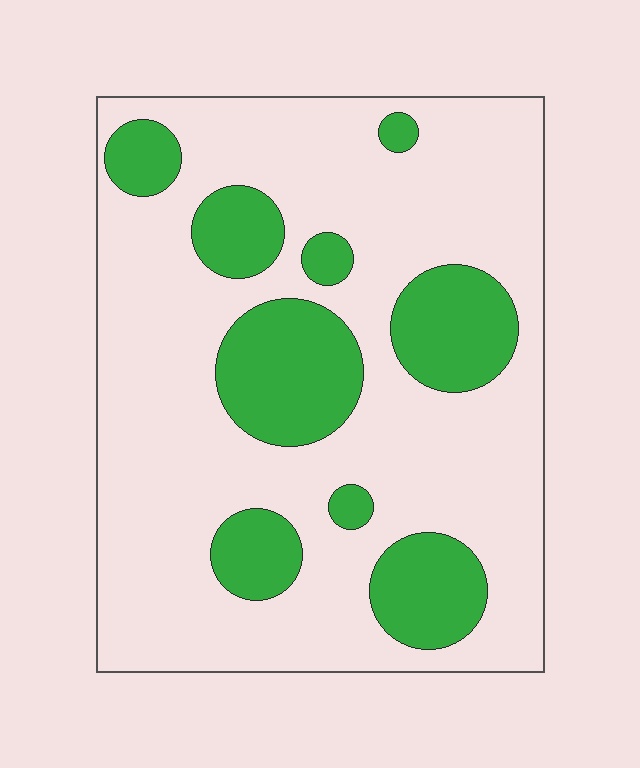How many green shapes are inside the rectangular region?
9.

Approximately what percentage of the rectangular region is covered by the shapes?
Approximately 25%.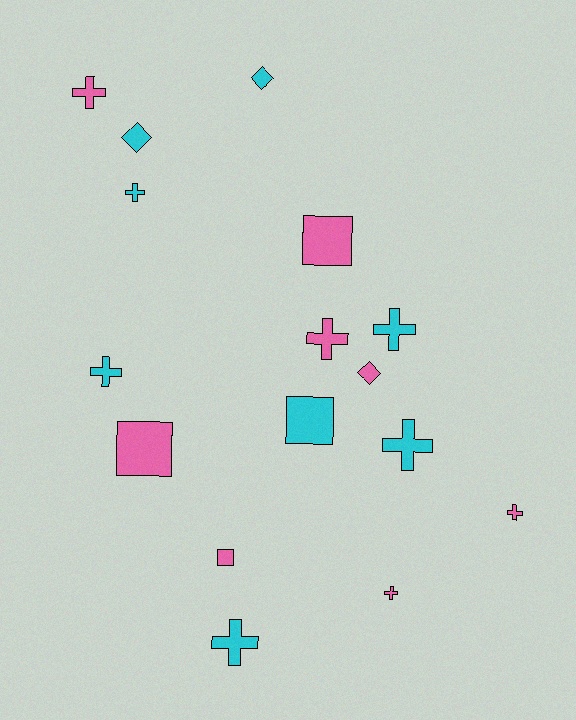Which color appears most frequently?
Cyan, with 8 objects.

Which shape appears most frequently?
Cross, with 9 objects.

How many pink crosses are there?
There are 4 pink crosses.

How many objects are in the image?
There are 16 objects.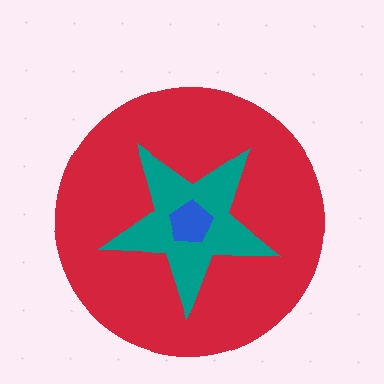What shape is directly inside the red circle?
The teal star.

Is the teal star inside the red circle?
Yes.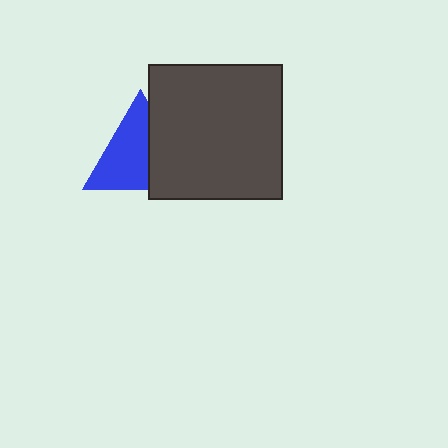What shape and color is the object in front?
The object in front is a dark gray square.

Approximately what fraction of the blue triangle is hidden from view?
Roughly 39% of the blue triangle is hidden behind the dark gray square.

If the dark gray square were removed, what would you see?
You would see the complete blue triangle.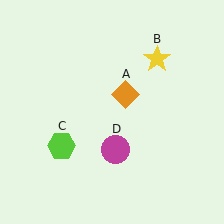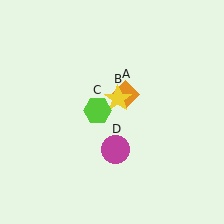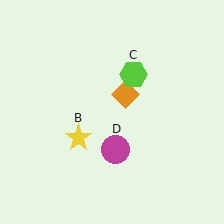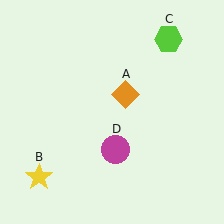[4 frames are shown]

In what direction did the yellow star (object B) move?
The yellow star (object B) moved down and to the left.